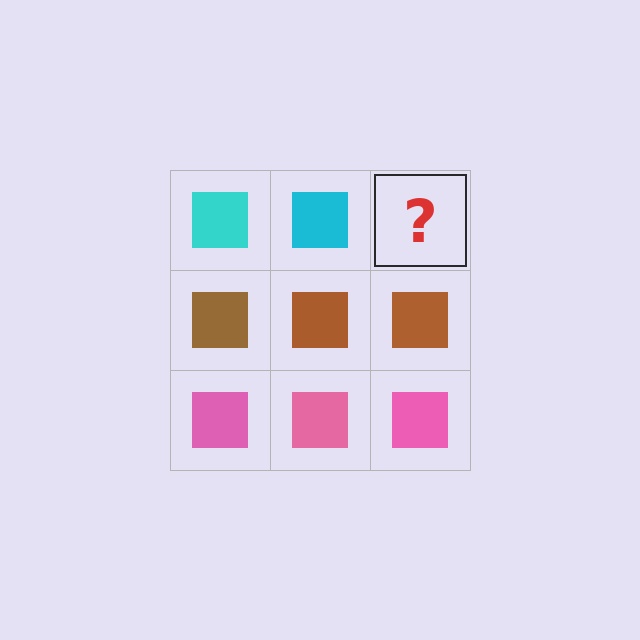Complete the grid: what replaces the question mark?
The question mark should be replaced with a cyan square.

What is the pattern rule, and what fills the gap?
The rule is that each row has a consistent color. The gap should be filled with a cyan square.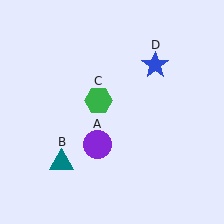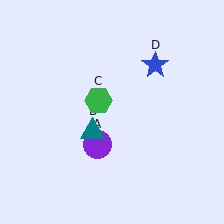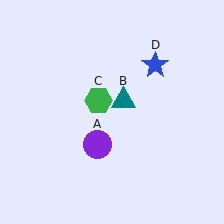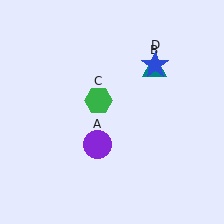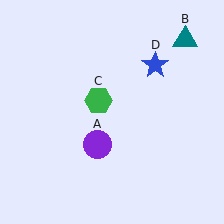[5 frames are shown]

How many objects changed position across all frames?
1 object changed position: teal triangle (object B).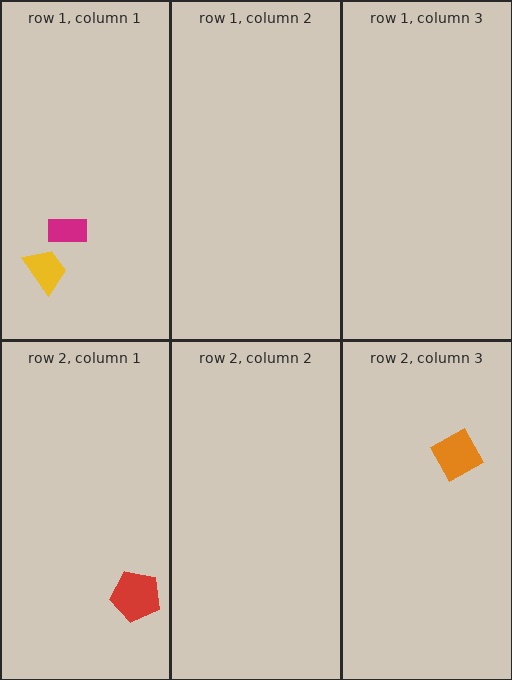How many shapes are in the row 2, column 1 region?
1.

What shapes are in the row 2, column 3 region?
The orange square.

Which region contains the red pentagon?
The row 2, column 1 region.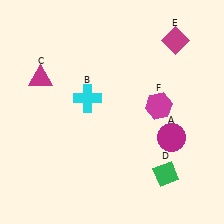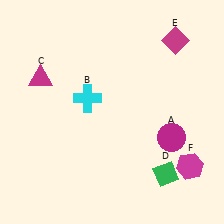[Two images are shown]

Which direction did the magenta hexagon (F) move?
The magenta hexagon (F) moved down.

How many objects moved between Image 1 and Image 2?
1 object moved between the two images.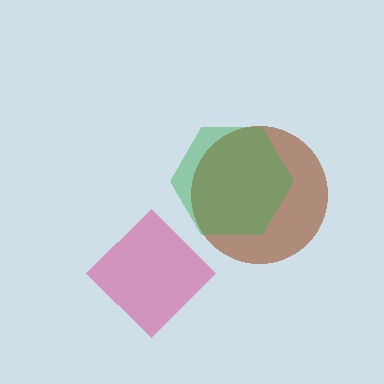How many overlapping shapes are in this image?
There are 3 overlapping shapes in the image.